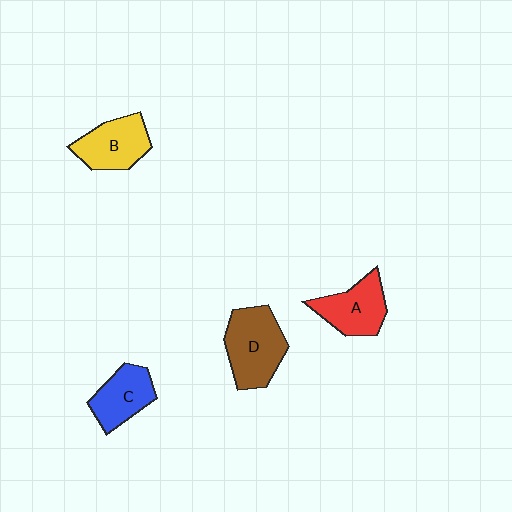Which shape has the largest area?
Shape D (brown).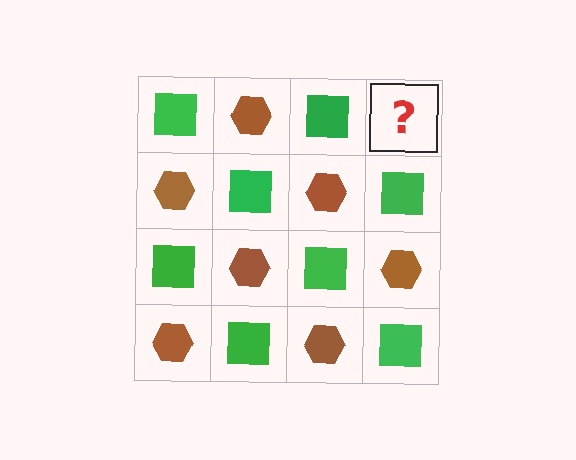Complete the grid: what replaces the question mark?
The question mark should be replaced with a brown hexagon.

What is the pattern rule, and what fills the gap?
The rule is that it alternates green square and brown hexagon in a checkerboard pattern. The gap should be filled with a brown hexagon.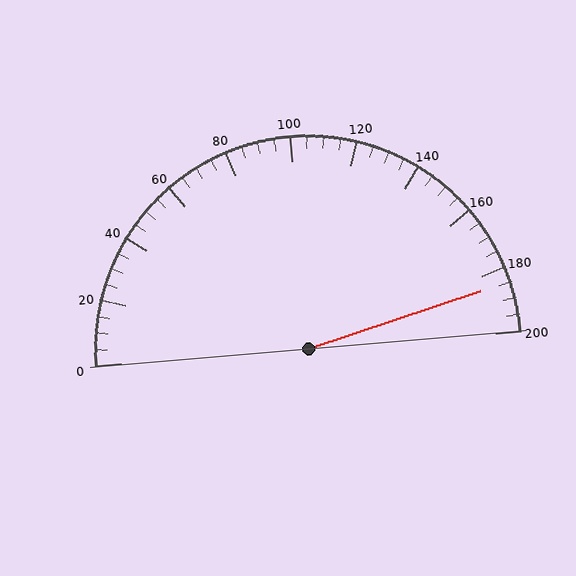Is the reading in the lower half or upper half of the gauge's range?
The reading is in the upper half of the range (0 to 200).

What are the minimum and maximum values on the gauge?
The gauge ranges from 0 to 200.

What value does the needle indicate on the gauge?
The needle indicates approximately 185.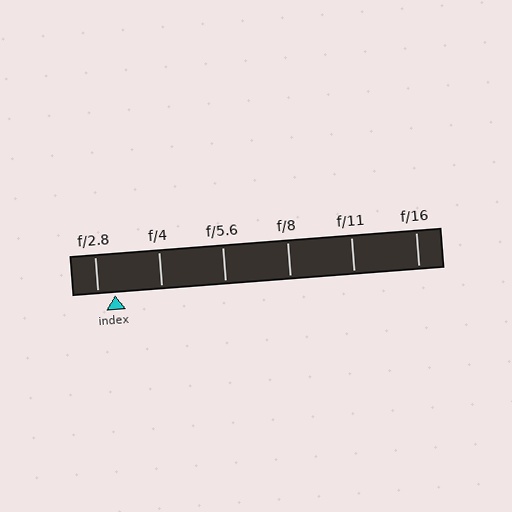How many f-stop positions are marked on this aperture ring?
There are 6 f-stop positions marked.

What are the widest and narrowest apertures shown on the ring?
The widest aperture shown is f/2.8 and the narrowest is f/16.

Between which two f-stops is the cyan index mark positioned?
The index mark is between f/2.8 and f/4.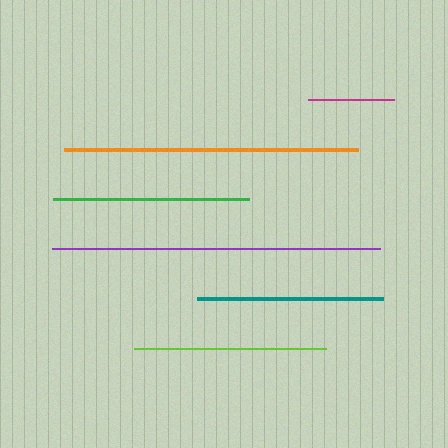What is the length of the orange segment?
The orange segment is approximately 294 pixels long.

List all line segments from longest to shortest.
From longest to shortest: purple, orange, green, lime, teal, magenta.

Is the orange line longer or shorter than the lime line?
The orange line is longer than the lime line.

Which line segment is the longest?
The purple line is the longest at approximately 328 pixels.